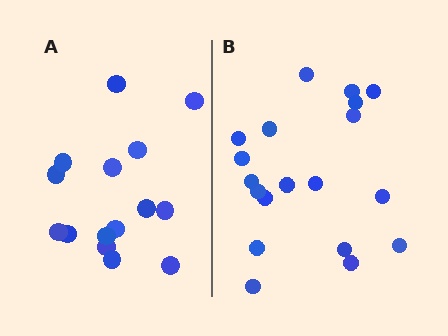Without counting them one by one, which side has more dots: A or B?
Region B (the right region) has more dots.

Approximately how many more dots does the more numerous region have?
Region B has about 4 more dots than region A.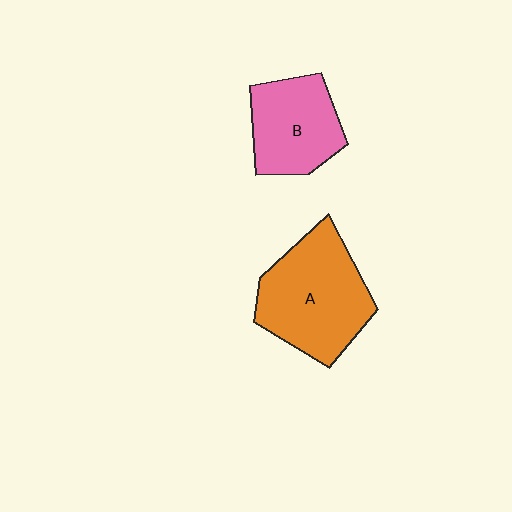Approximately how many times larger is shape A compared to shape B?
Approximately 1.4 times.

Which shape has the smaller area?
Shape B (pink).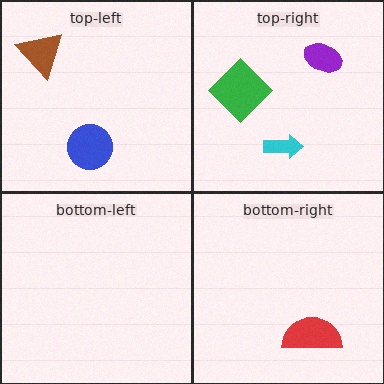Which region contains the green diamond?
The top-right region.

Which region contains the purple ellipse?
The top-right region.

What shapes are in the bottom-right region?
The red semicircle.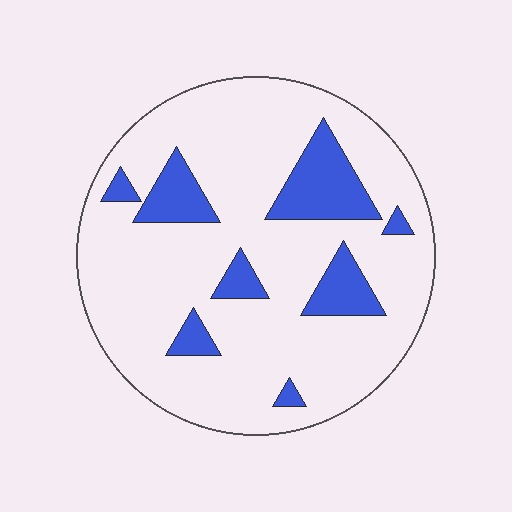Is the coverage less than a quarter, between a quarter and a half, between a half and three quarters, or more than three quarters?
Less than a quarter.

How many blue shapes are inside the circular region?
8.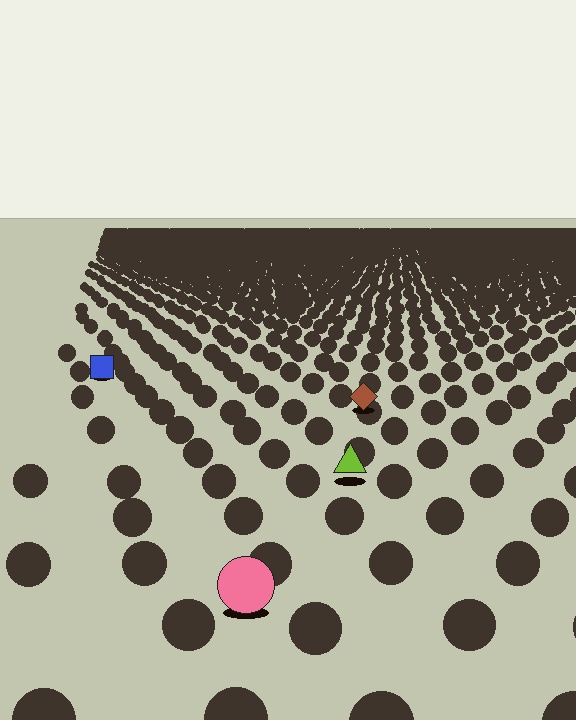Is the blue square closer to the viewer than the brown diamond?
No. The brown diamond is closer — you can tell from the texture gradient: the ground texture is coarser near it.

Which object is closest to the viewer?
The pink circle is closest. The texture marks near it are larger and more spread out.